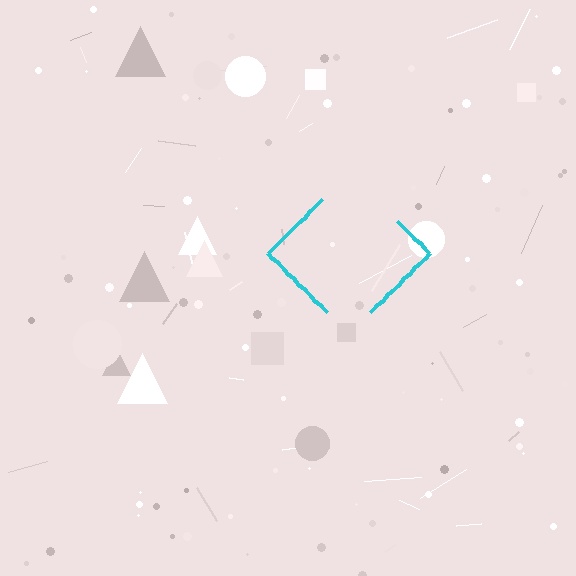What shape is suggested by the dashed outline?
The dashed outline suggests a diamond.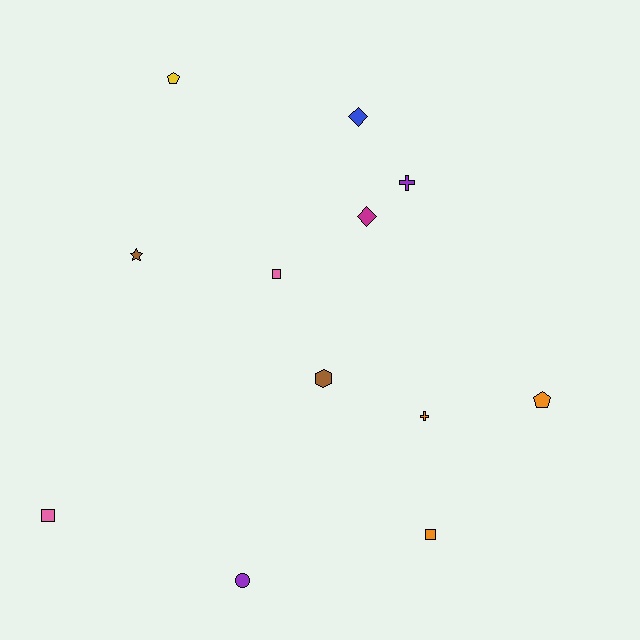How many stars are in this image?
There is 1 star.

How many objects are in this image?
There are 12 objects.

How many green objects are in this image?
There are no green objects.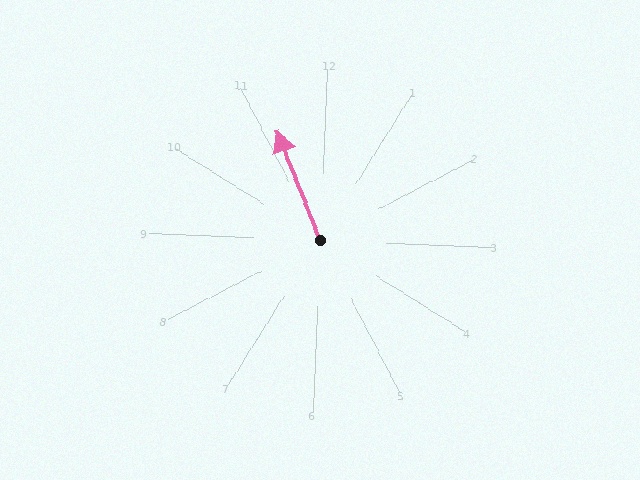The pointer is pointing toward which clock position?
Roughly 11 o'clock.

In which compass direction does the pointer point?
Northwest.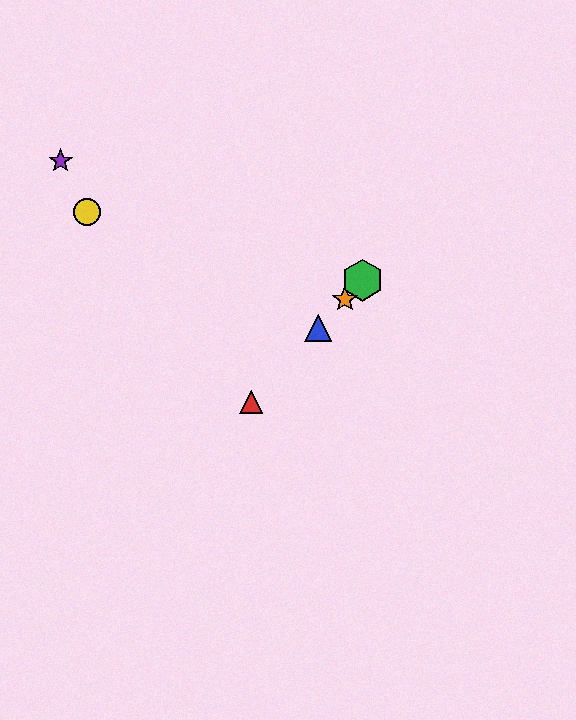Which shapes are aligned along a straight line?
The red triangle, the blue triangle, the green hexagon, the orange star are aligned along a straight line.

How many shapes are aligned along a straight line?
4 shapes (the red triangle, the blue triangle, the green hexagon, the orange star) are aligned along a straight line.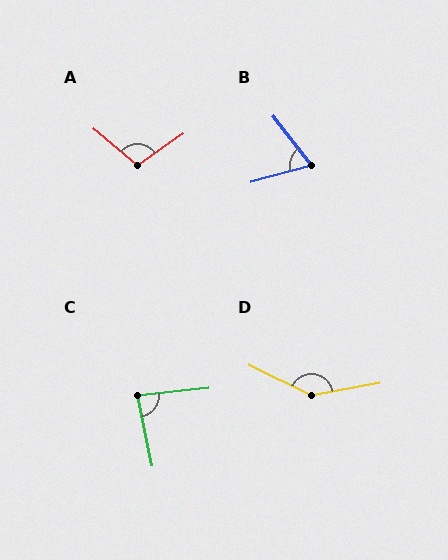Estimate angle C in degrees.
Approximately 84 degrees.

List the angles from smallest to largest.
B (67°), C (84°), A (105°), D (143°).